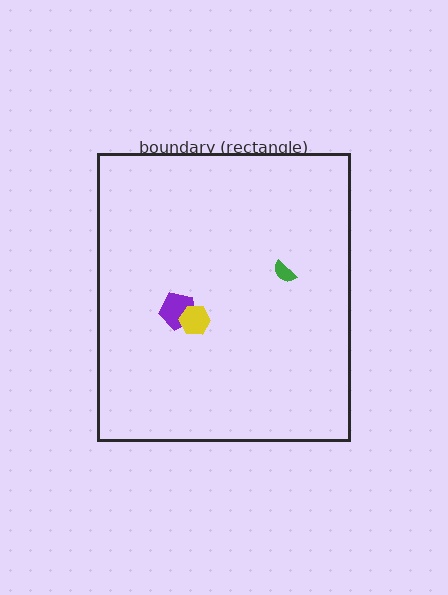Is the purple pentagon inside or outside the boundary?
Inside.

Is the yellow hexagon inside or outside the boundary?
Inside.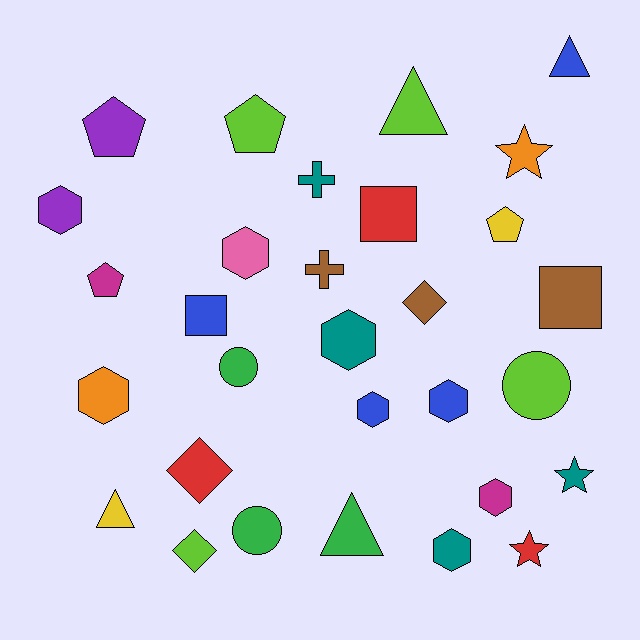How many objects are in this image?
There are 30 objects.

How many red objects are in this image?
There are 3 red objects.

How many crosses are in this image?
There are 2 crosses.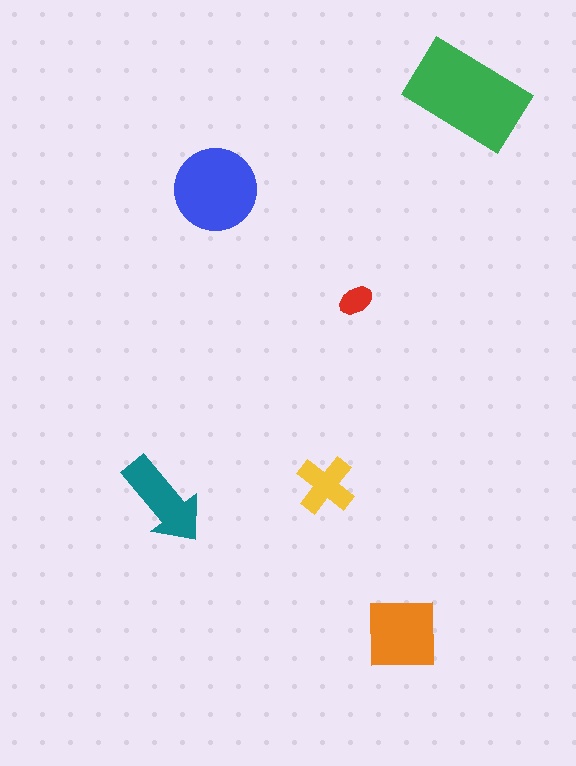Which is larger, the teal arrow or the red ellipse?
The teal arrow.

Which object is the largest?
The green rectangle.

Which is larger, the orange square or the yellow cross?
The orange square.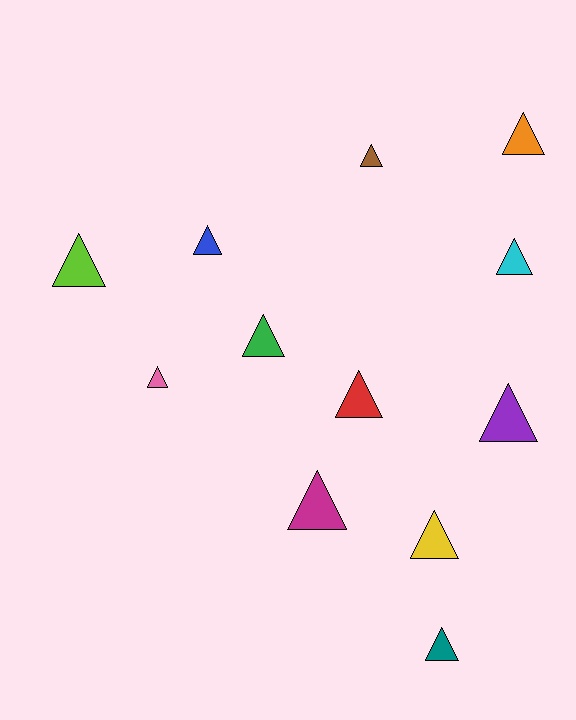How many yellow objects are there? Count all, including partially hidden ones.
There is 1 yellow object.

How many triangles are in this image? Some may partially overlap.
There are 12 triangles.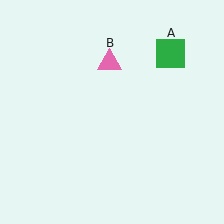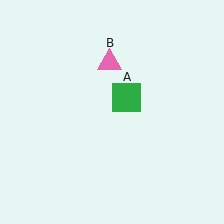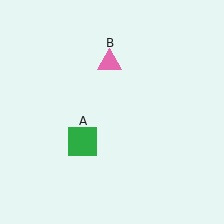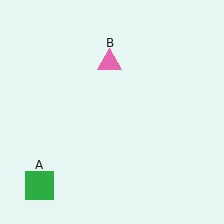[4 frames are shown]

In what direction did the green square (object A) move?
The green square (object A) moved down and to the left.